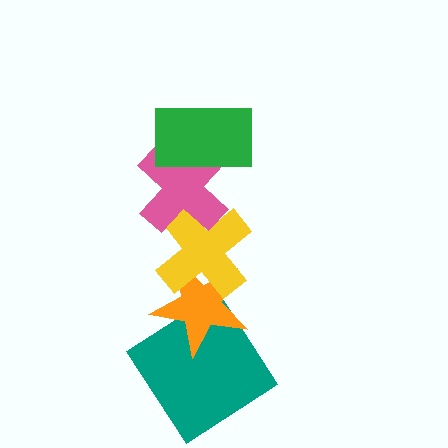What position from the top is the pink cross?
The pink cross is 2nd from the top.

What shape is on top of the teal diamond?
The orange star is on top of the teal diamond.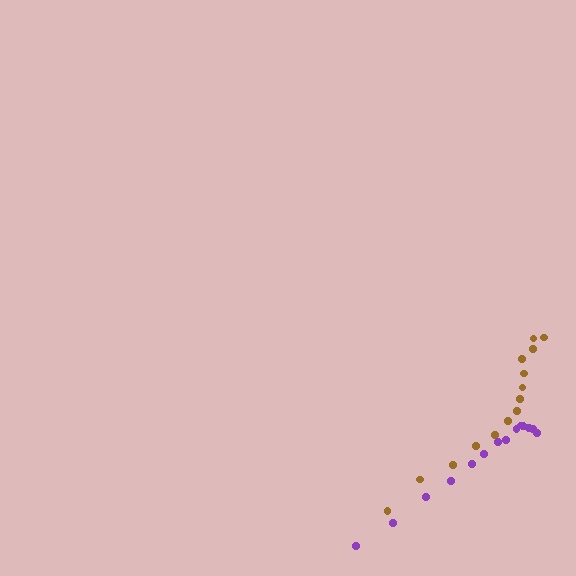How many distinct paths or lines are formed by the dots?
There are 2 distinct paths.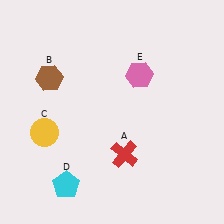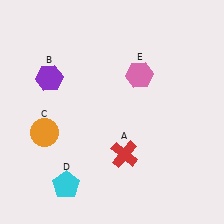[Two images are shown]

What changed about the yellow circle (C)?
In Image 1, C is yellow. In Image 2, it changed to orange.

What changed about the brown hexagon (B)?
In Image 1, B is brown. In Image 2, it changed to purple.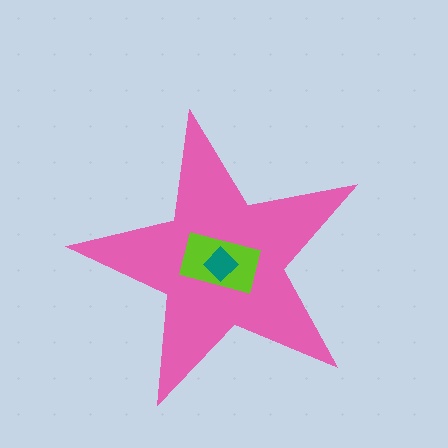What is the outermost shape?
The pink star.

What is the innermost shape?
The teal diamond.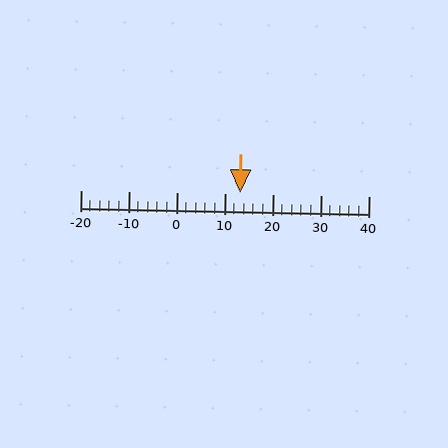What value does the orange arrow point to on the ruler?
The orange arrow points to approximately 13.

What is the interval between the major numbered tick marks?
The major tick marks are spaced 10 units apart.